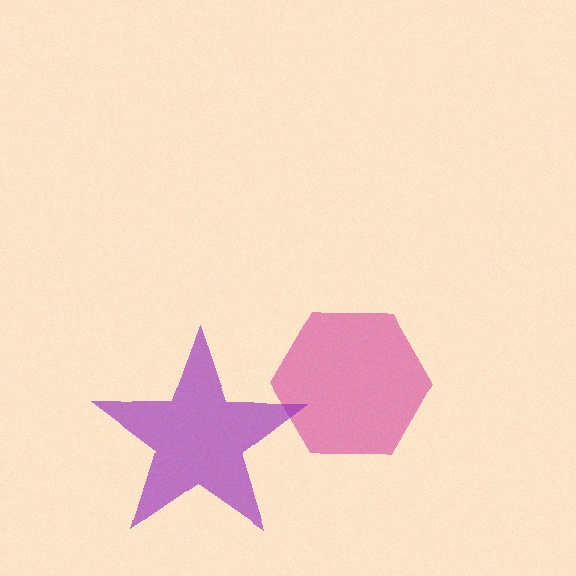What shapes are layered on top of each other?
The layered shapes are: a magenta hexagon, a purple star.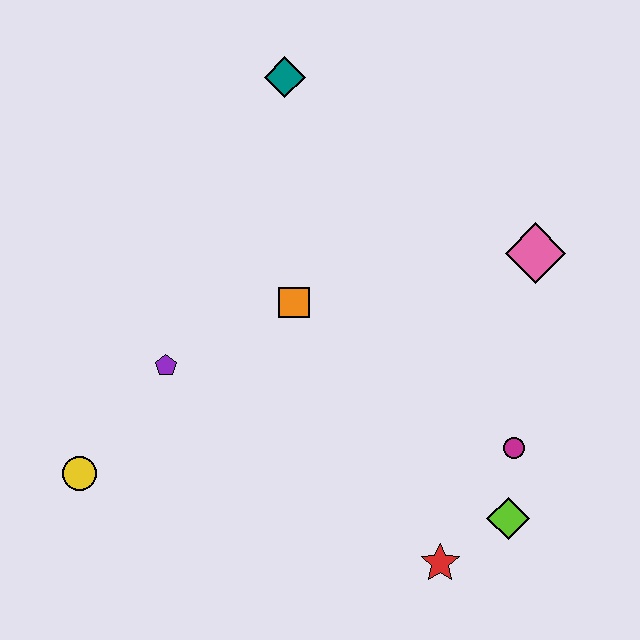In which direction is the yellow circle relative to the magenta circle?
The yellow circle is to the left of the magenta circle.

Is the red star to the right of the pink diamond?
No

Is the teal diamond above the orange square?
Yes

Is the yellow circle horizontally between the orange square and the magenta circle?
No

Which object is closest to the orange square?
The purple pentagon is closest to the orange square.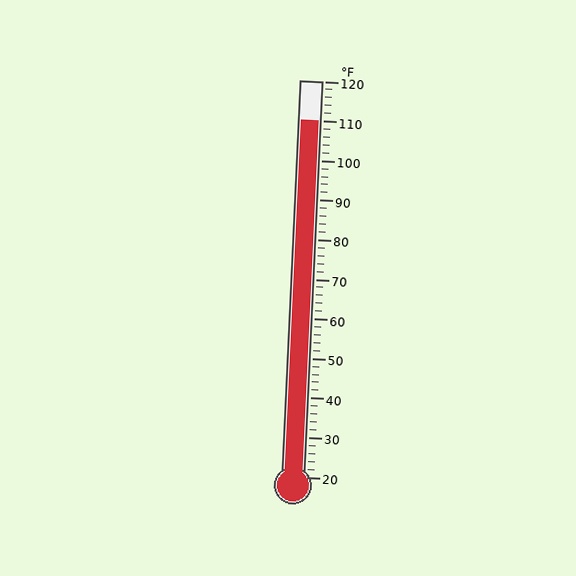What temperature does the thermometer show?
The thermometer shows approximately 110°F.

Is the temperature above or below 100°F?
The temperature is above 100°F.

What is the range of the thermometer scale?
The thermometer scale ranges from 20°F to 120°F.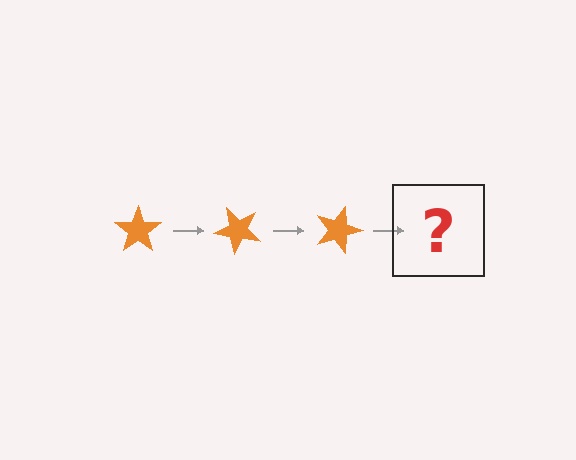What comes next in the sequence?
The next element should be an orange star rotated 135 degrees.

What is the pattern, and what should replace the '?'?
The pattern is that the star rotates 45 degrees each step. The '?' should be an orange star rotated 135 degrees.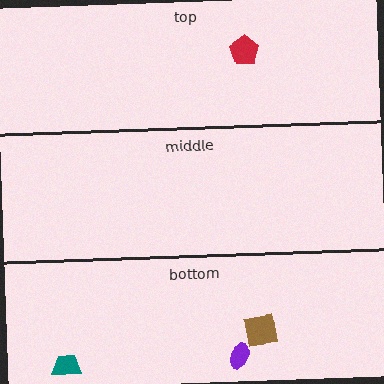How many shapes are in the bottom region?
3.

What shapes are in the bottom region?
The brown square, the teal trapezoid, the purple ellipse.